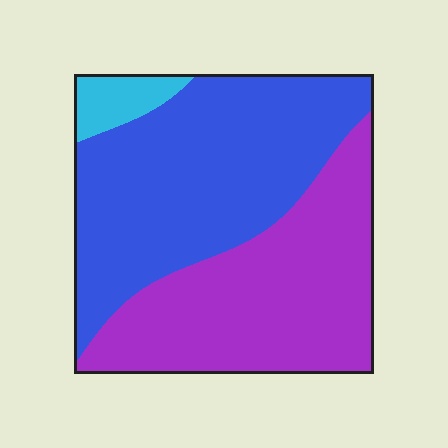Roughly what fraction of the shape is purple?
Purple takes up between a third and a half of the shape.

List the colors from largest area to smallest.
From largest to smallest: blue, purple, cyan.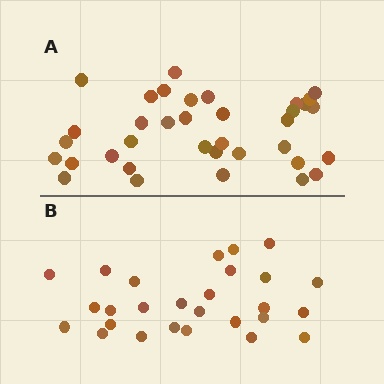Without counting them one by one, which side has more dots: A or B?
Region A (the top region) has more dots.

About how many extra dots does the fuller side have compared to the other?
Region A has roughly 8 or so more dots than region B.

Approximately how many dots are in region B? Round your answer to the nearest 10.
About 30 dots. (The exact count is 27, which rounds to 30.)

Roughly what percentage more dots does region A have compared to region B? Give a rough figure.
About 35% more.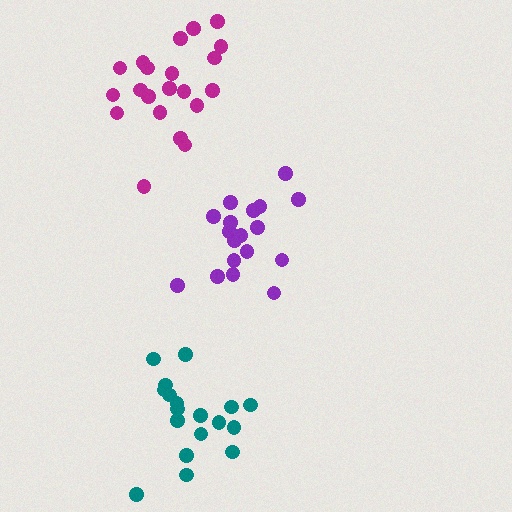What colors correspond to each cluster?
The clusters are colored: purple, magenta, teal.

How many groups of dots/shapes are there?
There are 3 groups.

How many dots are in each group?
Group 1: 18 dots, Group 2: 21 dots, Group 3: 18 dots (57 total).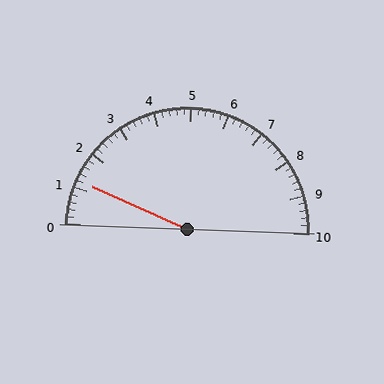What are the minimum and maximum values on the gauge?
The gauge ranges from 0 to 10.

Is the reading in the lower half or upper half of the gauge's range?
The reading is in the lower half of the range (0 to 10).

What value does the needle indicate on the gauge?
The needle indicates approximately 1.2.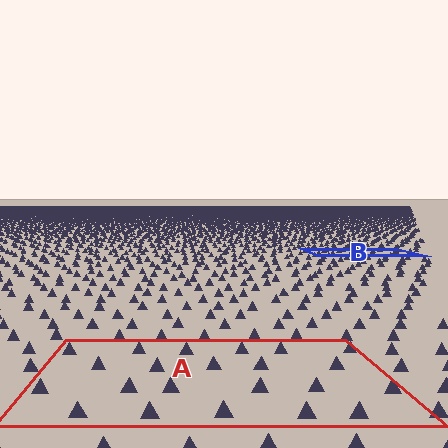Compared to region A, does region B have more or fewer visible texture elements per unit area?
Region B has more texture elements per unit area — they are packed more densely because it is farther away.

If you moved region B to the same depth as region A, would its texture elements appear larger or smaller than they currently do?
They would appear larger. At a closer depth, the same texture elements are projected at a bigger on-screen size.